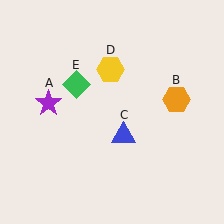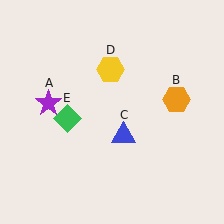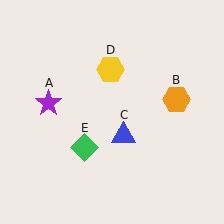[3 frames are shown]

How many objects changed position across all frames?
1 object changed position: green diamond (object E).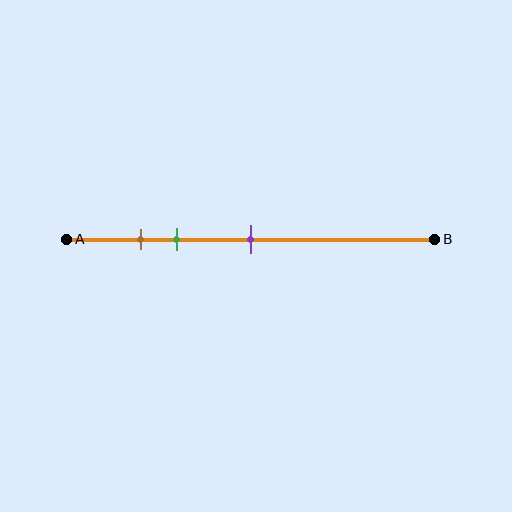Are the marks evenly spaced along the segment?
No, the marks are not evenly spaced.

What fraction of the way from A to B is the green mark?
The green mark is approximately 30% (0.3) of the way from A to B.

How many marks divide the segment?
There are 3 marks dividing the segment.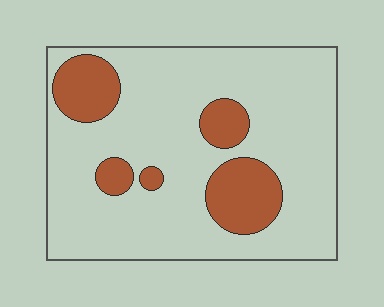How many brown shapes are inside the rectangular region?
5.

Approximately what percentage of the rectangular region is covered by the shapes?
Approximately 20%.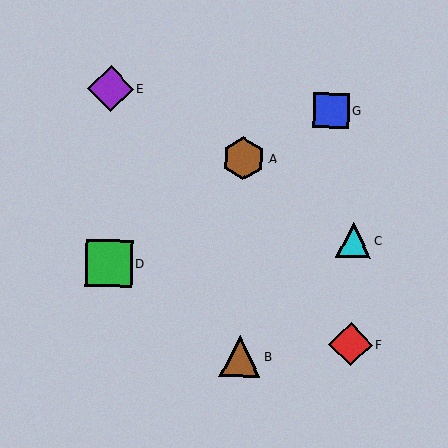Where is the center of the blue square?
The center of the blue square is at (331, 111).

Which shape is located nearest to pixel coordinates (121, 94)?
The purple diamond (labeled E) at (110, 89) is nearest to that location.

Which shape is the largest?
The green square (labeled D) is the largest.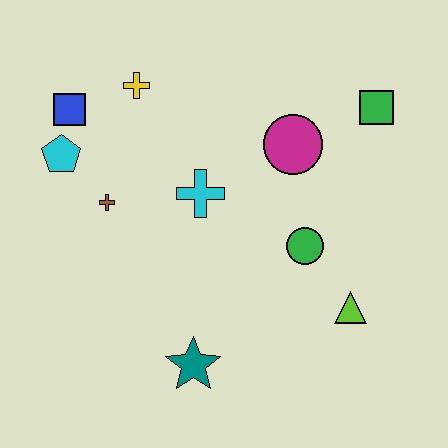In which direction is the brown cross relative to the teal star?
The brown cross is above the teal star.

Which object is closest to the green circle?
The lime triangle is closest to the green circle.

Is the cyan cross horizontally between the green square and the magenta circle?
No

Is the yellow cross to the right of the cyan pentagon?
Yes